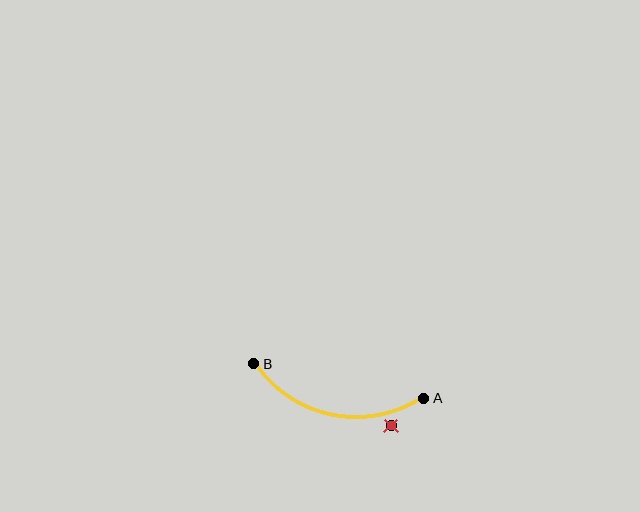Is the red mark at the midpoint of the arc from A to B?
No — the red mark does not lie on the arc at all. It sits slightly outside the curve.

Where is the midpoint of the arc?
The arc midpoint is the point on the curve farthest from the straight line joining A and B. It sits below that line.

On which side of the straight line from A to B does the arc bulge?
The arc bulges below the straight line connecting A and B.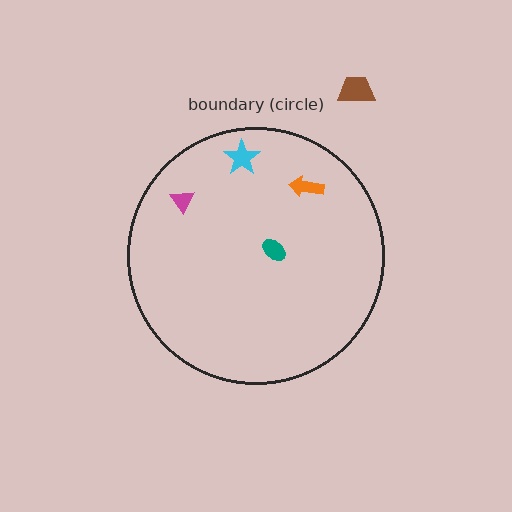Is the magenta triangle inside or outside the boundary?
Inside.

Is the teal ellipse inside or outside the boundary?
Inside.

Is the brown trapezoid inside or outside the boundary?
Outside.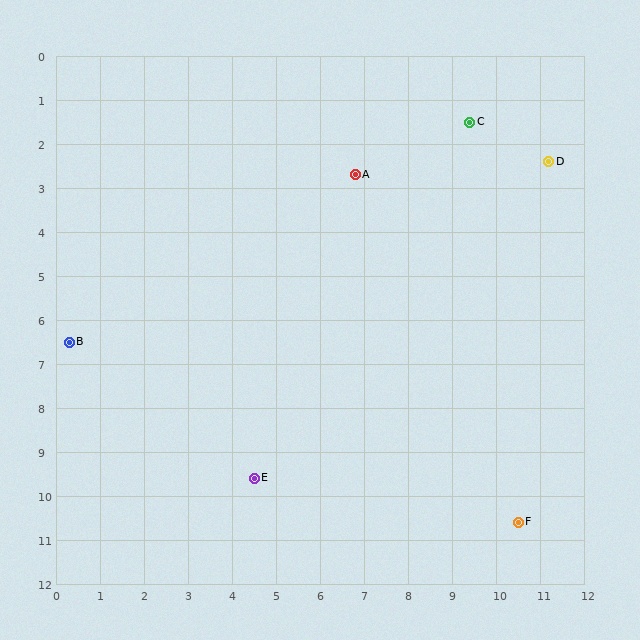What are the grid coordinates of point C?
Point C is at approximately (9.4, 1.5).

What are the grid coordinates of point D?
Point D is at approximately (11.2, 2.4).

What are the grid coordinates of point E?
Point E is at approximately (4.5, 9.6).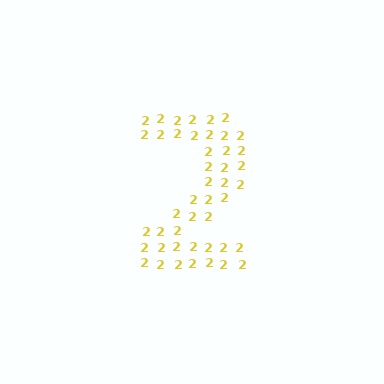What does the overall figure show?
The overall figure shows the digit 2.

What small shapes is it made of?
It is made of small digit 2's.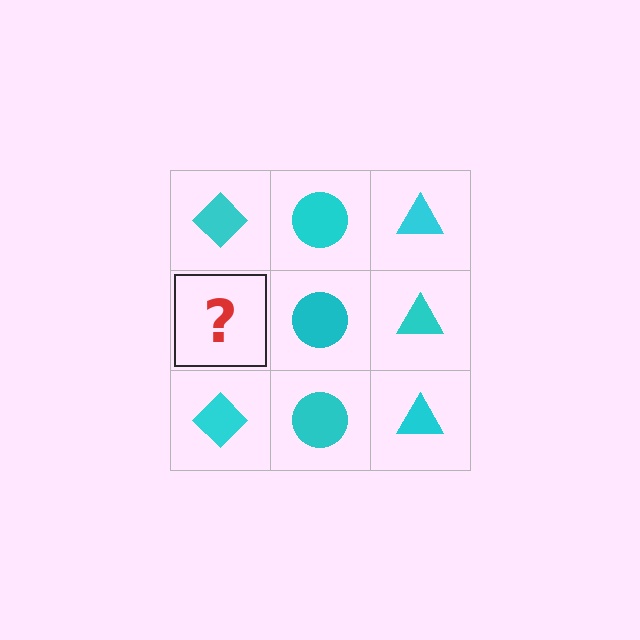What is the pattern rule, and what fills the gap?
The rule is that each column has a consistent shape. The gap should be filled with a cyan diamond.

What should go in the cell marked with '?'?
The missing cell should contain a cyan diamond.